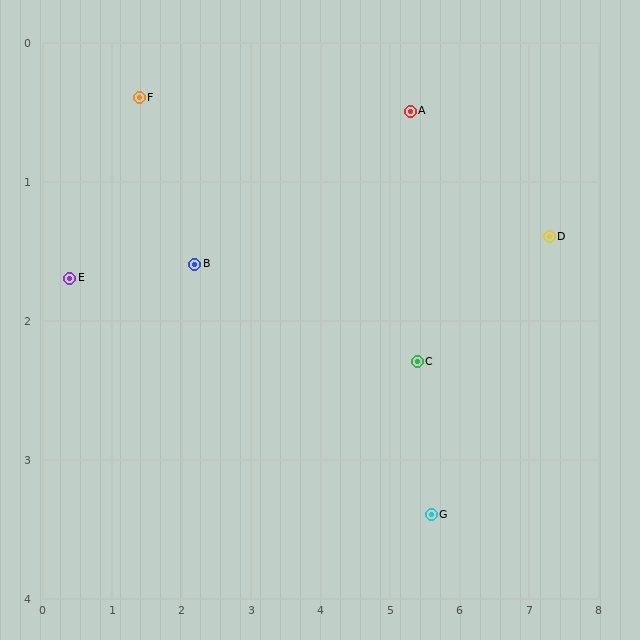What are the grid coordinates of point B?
Point B is at approximately (2.2, 1.6).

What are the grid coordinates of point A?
Point A is at approximately (5.3, 0.5).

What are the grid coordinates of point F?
Point F is at approximately (1.4, 0.4).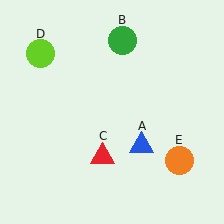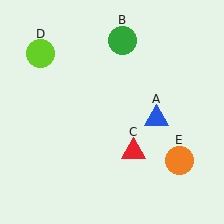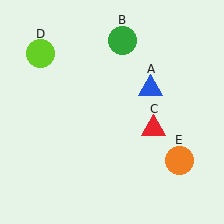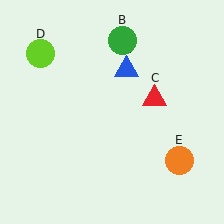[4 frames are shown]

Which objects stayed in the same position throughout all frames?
Green circle (object B) and lime circle (object D) and orange circle (object E) remained stationary.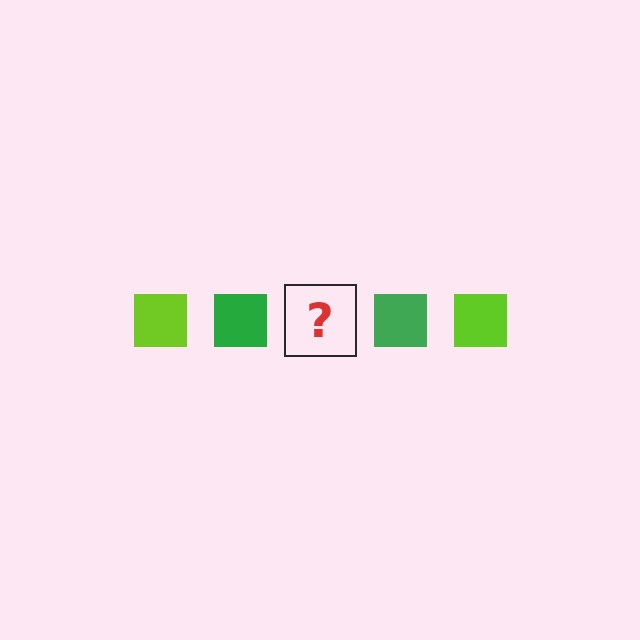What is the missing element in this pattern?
The missing element is a lime square.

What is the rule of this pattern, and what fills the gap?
The rule is that the pattern cycles through lime, green squares. The gap should be filled with a lime square.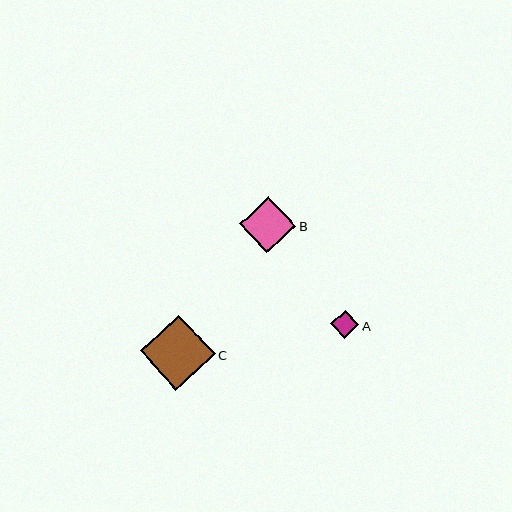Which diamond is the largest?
Diamond C is the largest with a size of approximately 75 pixels.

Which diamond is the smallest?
Diamond A is the smallest with a size of approximately 28 pixels.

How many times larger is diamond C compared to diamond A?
Diamond C is approximately 2.7 times the size of diamond A.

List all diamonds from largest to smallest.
From largest to smallest: C, B, A.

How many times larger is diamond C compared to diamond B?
Diamond C is approximately 1.4 times the size of diamond B.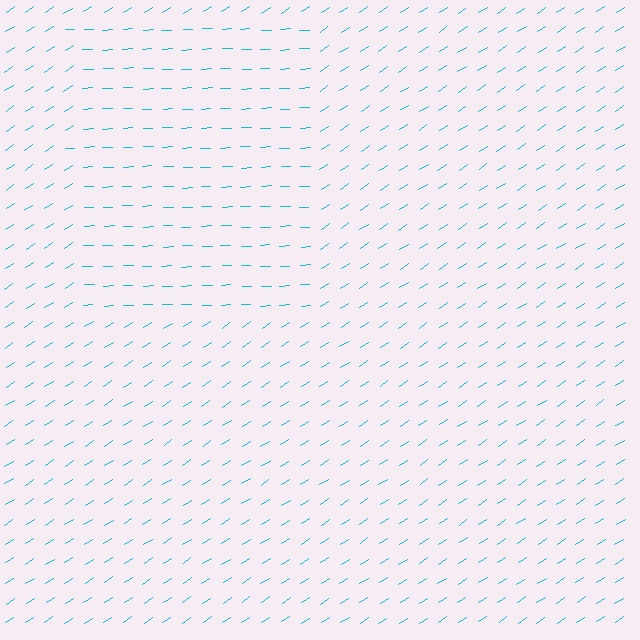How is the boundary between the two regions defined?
The boundary is defined purely by a change in line orientation (approximately 31 degrees difference). All lines are the same color and thickness.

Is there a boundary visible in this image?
Yes, there is a texture boundary formed by a change in line orientation.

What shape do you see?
I see a rectangle.